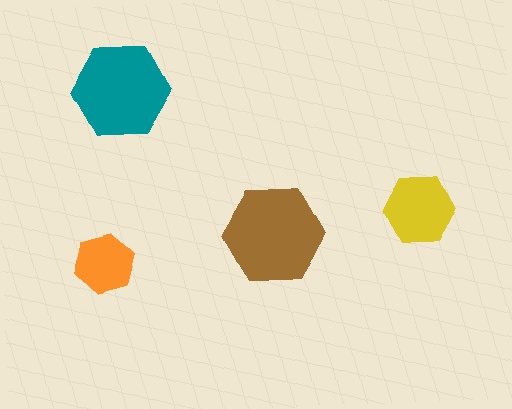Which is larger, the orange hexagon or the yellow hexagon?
The yellow one.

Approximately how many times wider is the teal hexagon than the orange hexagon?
About 1.5 times wider.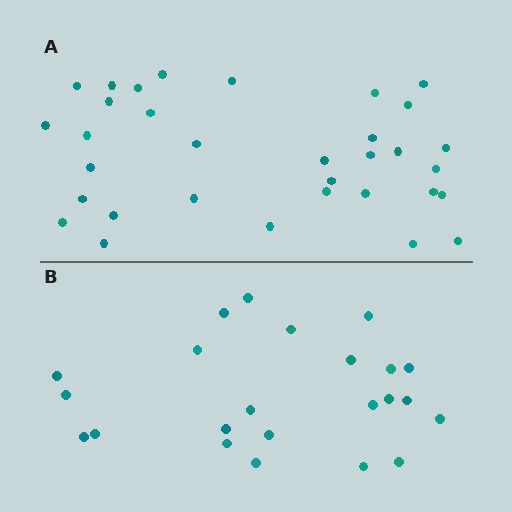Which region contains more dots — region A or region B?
Region A (the top region) has more dots.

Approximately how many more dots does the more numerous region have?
Region A has roughly 10 or so more dots than region B.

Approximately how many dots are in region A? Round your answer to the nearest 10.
About 30 dots. (The exact count is 33, which rounds to 30.)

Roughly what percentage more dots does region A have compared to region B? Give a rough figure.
About 45% more.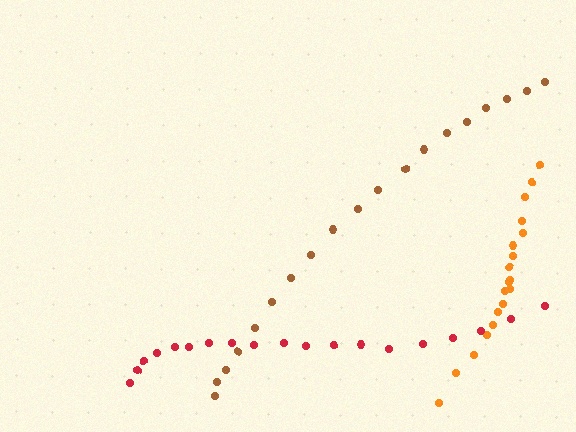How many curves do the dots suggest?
There are 3 distinct paths.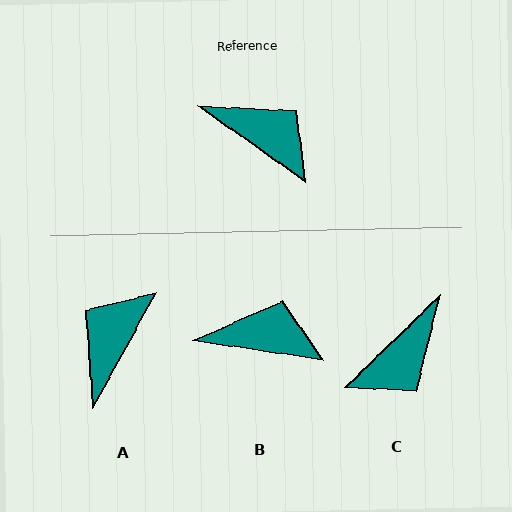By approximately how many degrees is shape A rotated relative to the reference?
Approximately 97 degrees counter-clockwise.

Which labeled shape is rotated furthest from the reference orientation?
C, about 100 degrees away.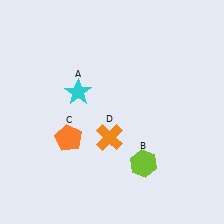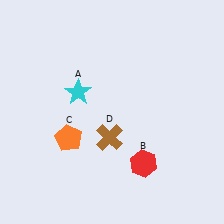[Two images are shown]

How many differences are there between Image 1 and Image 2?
There are 2 differences between the two images.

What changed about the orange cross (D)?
In Image 1, D is orange. In Image 2, it changed to brown.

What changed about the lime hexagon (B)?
In Image 1, B is lime. In Image 2, it changed to red.